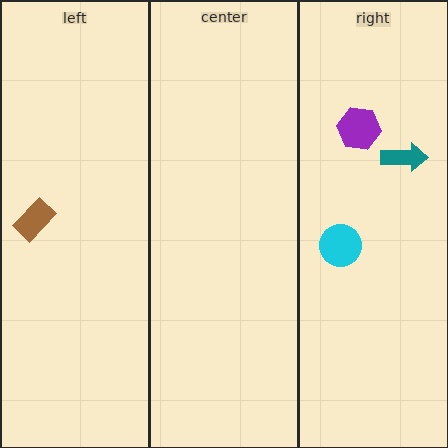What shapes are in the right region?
The cyan circle, the teal arrow, the purple hexagon.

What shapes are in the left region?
The brown rectangle.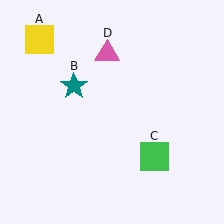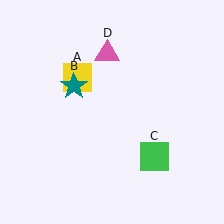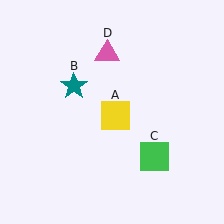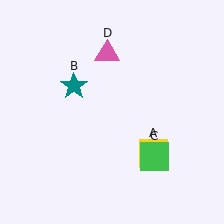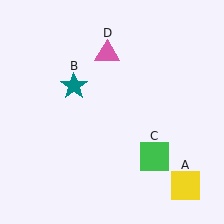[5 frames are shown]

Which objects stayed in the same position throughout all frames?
Teal star (object B) and green square (object C) and pink triangle (object D) remained stationary.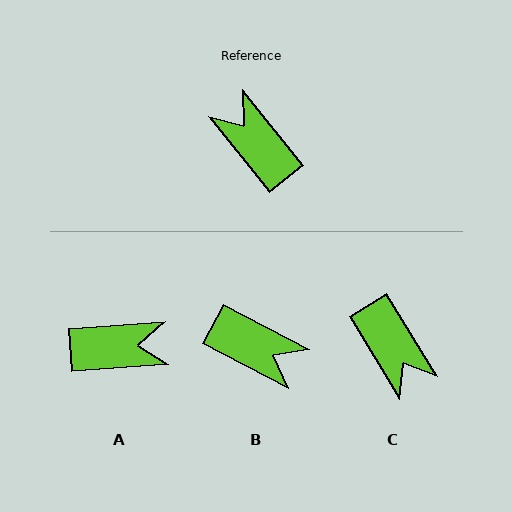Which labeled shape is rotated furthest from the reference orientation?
C, about 173 degrees away.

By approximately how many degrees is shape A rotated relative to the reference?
Approximately 124 degrees clockwise.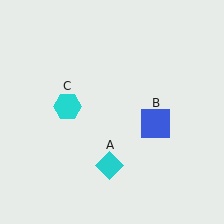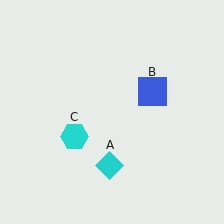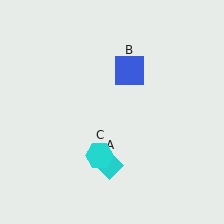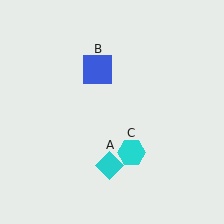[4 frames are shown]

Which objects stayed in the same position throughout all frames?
Cyan diamond (object A) remained stationary.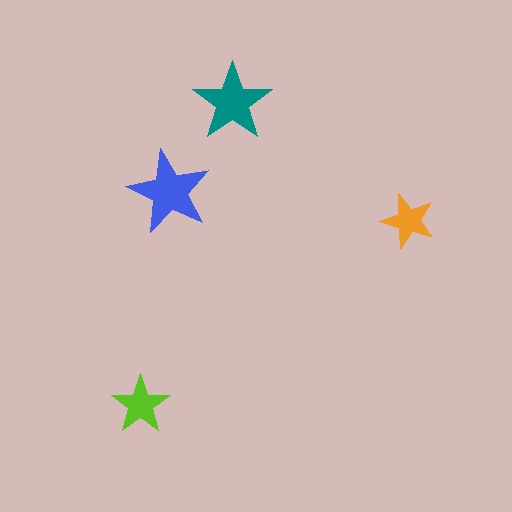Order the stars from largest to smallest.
the blue one, the teal one, the lime one, the orange one.